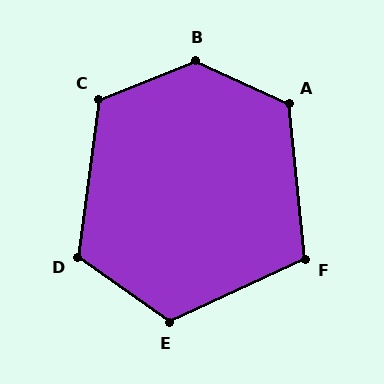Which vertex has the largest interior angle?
B, at approximately 133 degrees.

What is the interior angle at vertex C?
Approximately 119 degrees (obtuse).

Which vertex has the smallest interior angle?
F, at approximately 109 degrees.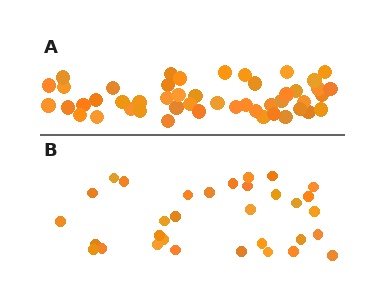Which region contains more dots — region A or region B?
Region A (the top region) has more dots.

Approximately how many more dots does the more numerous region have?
Region A has approximately 15 more dots than region B.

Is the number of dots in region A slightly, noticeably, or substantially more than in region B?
Region A has substantially more. The ratio is roughly 1.5 to 1.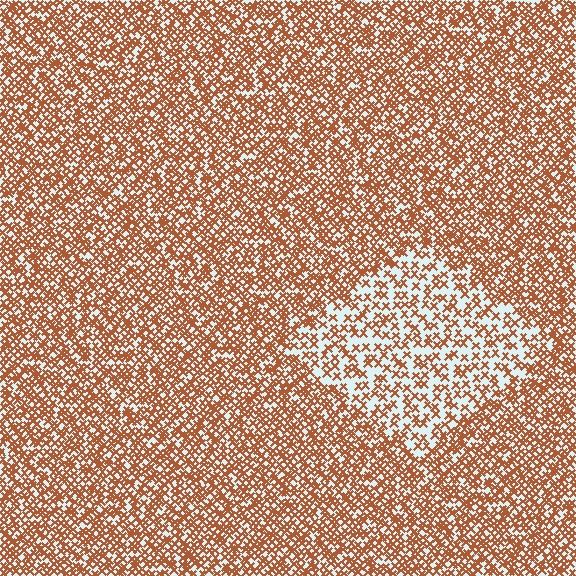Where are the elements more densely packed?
The elements are more densely packed outside the diamond boundary.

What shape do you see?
I see a diamond.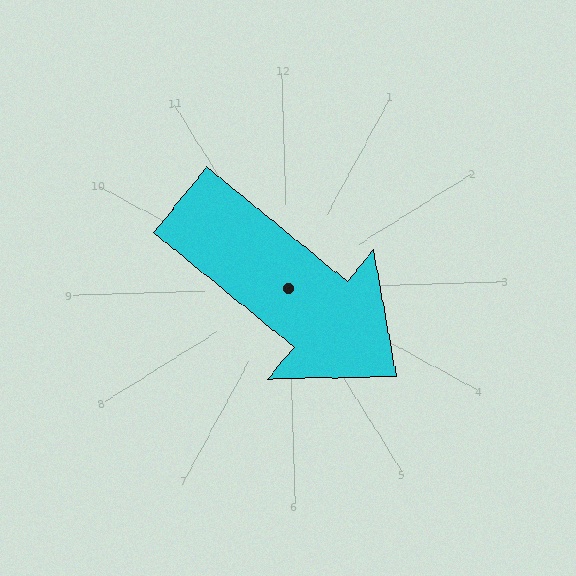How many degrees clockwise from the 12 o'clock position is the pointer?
Approximately 131 degrees.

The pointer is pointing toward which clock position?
Roughly 4 o'clock.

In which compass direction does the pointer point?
Southeast.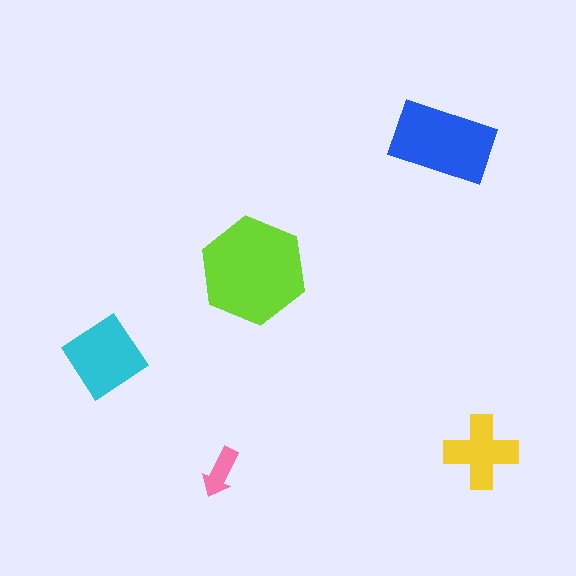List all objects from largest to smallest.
The lime hexagon, the blue rectangle, the cyan diamond, the yellow cross, the pink arrow.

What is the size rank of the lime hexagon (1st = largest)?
1st.